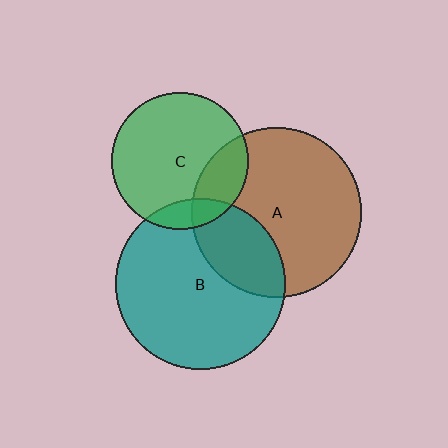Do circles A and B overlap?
Yes.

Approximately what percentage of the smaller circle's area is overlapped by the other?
Approximately 25%.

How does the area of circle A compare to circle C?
Approximately 1.6 times.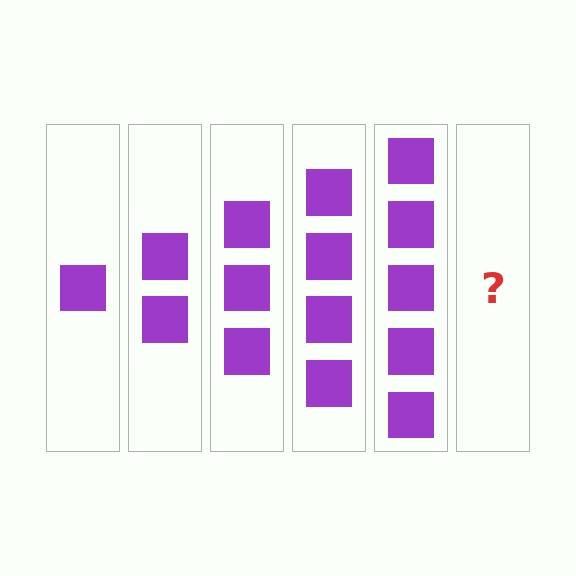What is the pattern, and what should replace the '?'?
The pattern is that each step adds one more square. The '?' should be 6 squares.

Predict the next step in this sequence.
The next step is 6 squares.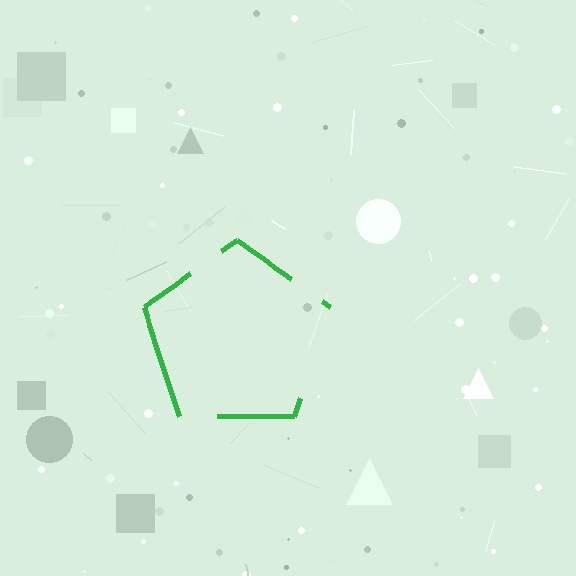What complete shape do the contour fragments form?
The contour fragments form a pentagon.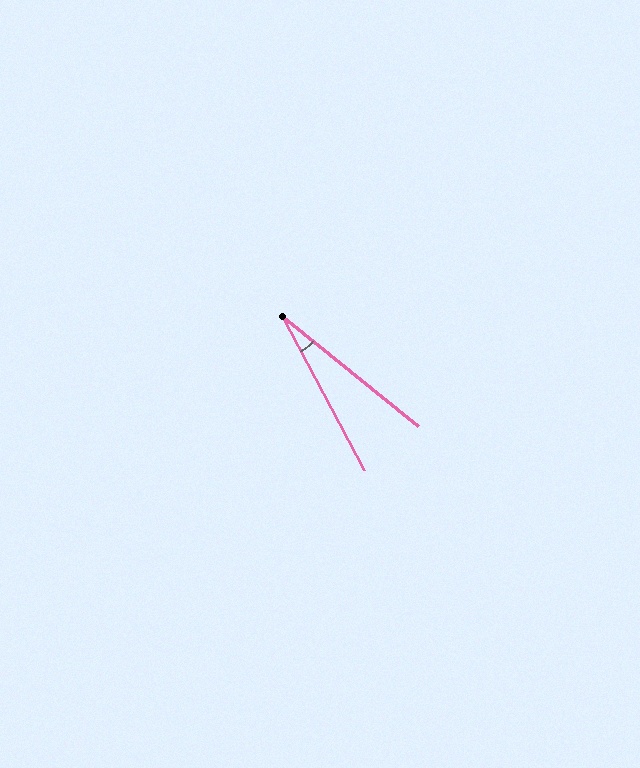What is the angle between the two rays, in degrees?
Approximately 23 degrees.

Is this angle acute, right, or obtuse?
It is acute.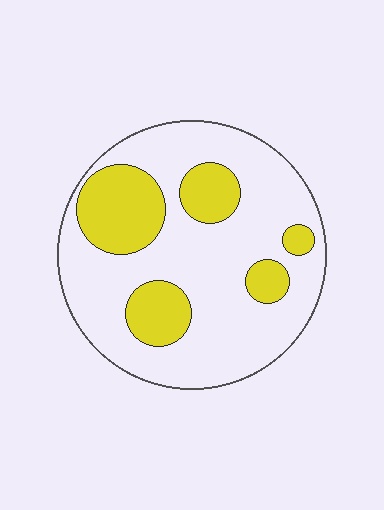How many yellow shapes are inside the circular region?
5.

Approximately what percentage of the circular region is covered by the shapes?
Approximately 25%.